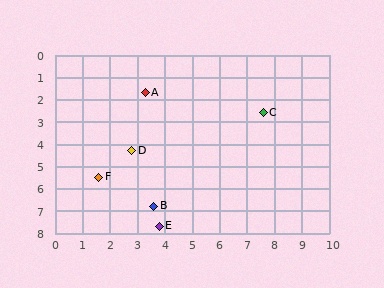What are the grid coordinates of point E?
Point E is at approximately (3.8, 7.7).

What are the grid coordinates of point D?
Point D is at approximately (2.8, 4.3).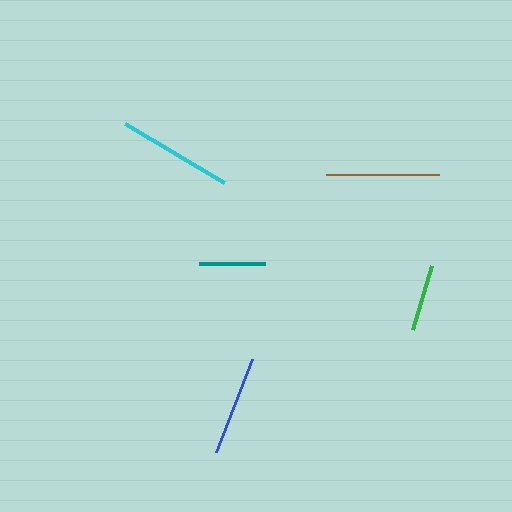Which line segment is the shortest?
The teal line is the shortest at approximately 66 pixels.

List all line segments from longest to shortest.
From longest to shortest: cyan, brown, blue, green, teal.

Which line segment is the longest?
The cyan line is the longest at approximately 115 pixels.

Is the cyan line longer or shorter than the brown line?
The cyan line is longer than the brown line.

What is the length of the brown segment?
The brown segment is approximately 113 pixels long.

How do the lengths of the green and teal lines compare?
The green and teal lines are approximately the same length.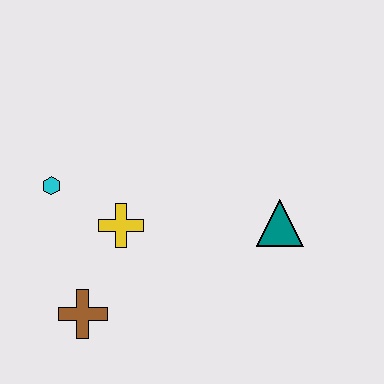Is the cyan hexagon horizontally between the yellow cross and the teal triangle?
No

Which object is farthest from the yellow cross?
The teal triangle is farthest from the yellow cross.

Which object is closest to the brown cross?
The yellow cross is closest to the brown cross.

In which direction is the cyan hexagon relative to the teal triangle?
The cyan hexagon is to the left of the teal triangle.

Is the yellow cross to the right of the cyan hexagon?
Yes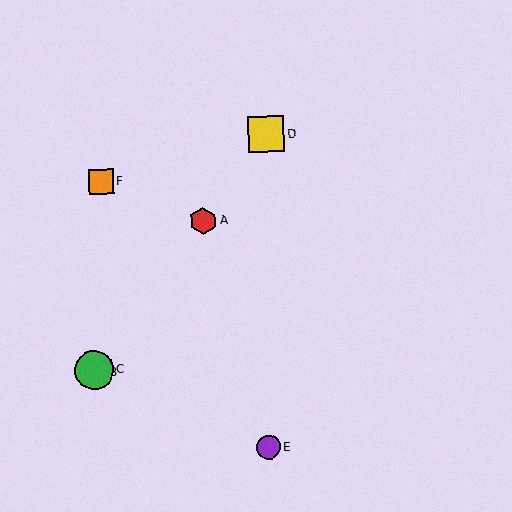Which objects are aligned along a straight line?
Objects A, B, C, D are aligned along a straight line.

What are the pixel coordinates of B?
Object B is at (92, 373).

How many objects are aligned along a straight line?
4 objects (A, B, C, D) are aligned along a straight line.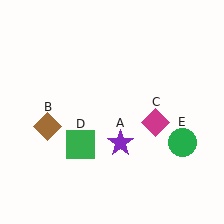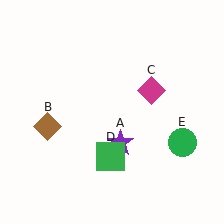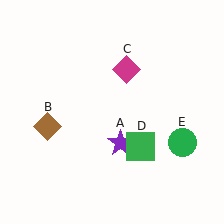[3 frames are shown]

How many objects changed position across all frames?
2 objects changed position: magenta diamond (object C), green square (object D).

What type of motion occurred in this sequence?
The magenta diamond (object C), green square (object D) rotated counterclockwise around the center of the scene.